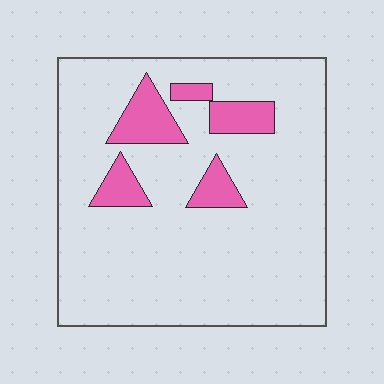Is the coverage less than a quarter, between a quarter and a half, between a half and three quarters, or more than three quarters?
Less than a quarter.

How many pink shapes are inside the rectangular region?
5.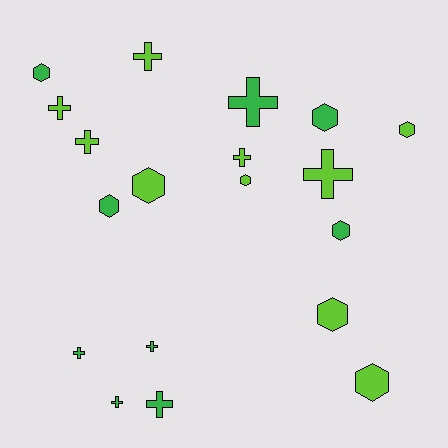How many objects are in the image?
There are 19 objects.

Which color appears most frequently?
Lime, with 10 objects.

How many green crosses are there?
There are 5 green crosses.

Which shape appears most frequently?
Cross, with 10 objects.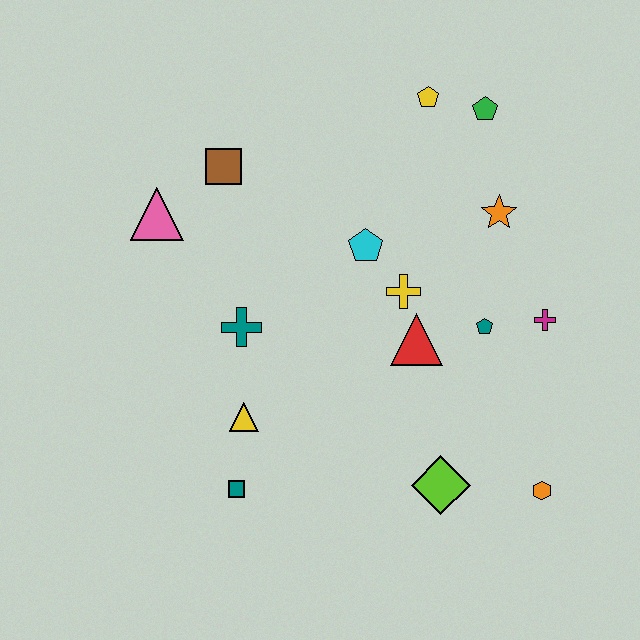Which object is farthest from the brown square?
The orange hexagon is farthest from the brown square.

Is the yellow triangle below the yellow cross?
Yes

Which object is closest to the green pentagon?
The yellow pentagon is closest to the green pentagon.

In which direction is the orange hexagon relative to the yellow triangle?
The orange hexagon is to the right of the yellow triangle.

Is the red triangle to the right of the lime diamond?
No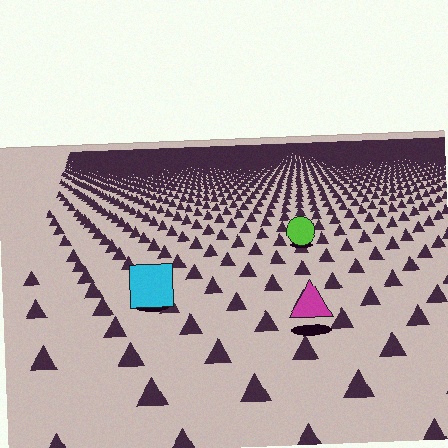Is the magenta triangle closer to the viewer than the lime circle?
Yes. The magenta triangle is closer — you can tell from the texture gradient: the ground texture is coarser near it.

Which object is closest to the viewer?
The magenta triangle is closest. The texture marks near it are larger and more spread out.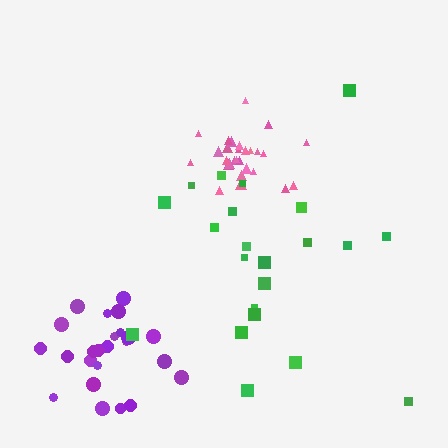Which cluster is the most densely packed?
Pink.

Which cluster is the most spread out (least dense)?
Green.